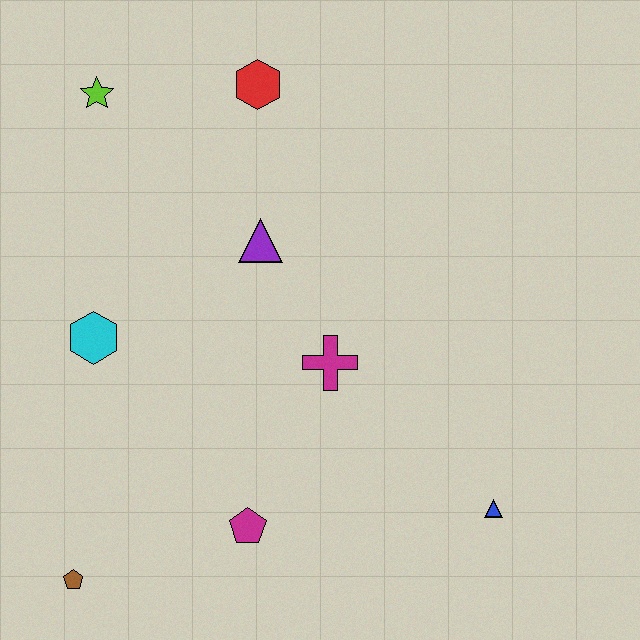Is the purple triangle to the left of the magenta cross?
Yes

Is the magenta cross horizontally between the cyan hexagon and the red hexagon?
No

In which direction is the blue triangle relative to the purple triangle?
The blue triangle is below the purple triangle.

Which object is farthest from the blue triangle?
The lime star is farthest from the blue triangle.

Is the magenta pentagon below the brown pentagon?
No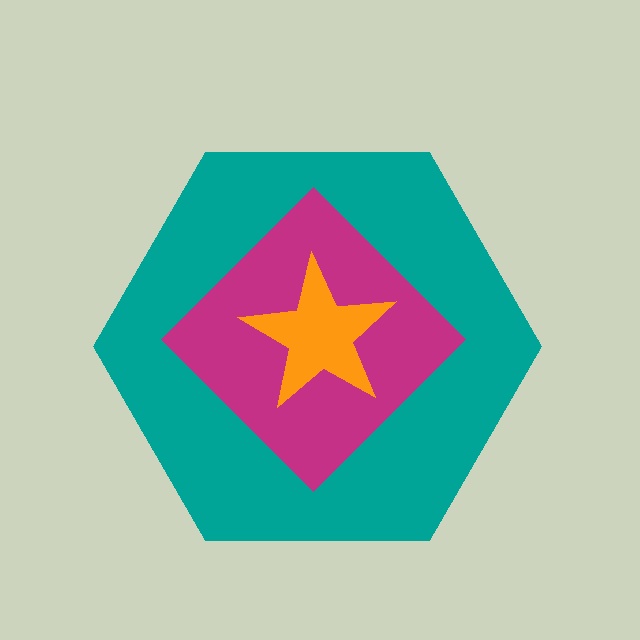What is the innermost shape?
The orange star.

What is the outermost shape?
The teal hexagon.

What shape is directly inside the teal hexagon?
The magenta diamond.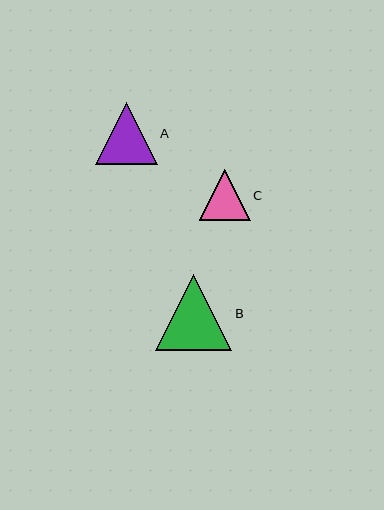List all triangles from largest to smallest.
From largest to smallest: B, A, C.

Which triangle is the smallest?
Triangle C is the smallest with a size of approximately 51 pixels.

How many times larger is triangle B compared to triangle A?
Triangle B is approximately 1.2 times the size of triangle A.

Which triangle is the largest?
Triangle B is the largest with a size of approximately 76 pixels.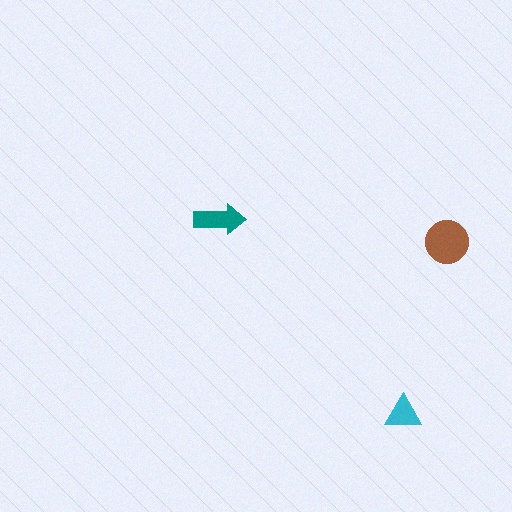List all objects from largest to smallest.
The brown circle, the teal arrow, the cyan triangle.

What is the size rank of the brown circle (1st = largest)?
1st.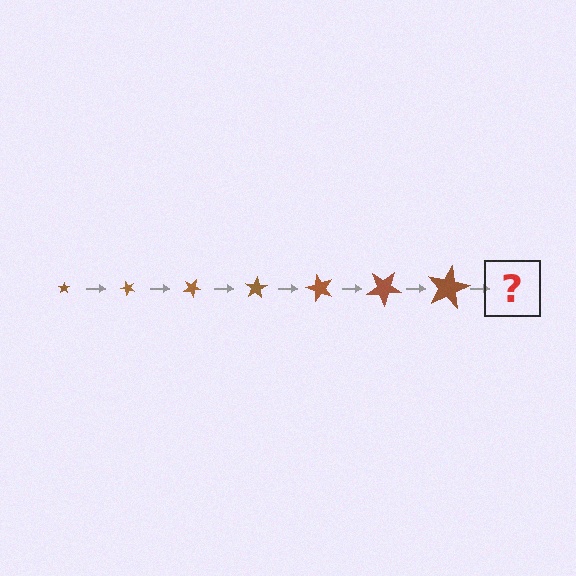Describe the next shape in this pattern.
It should be a star, larger than the previous one and rotated 350 degrees from the start.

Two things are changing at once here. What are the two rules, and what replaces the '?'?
The two rules are that the star grows larger each step and it rotates 50 degrees each step. The '?' should be a star, larger than the previous one and rotated 350 degrees from the start.